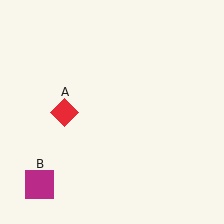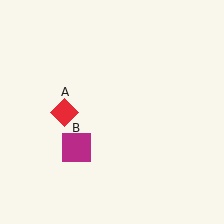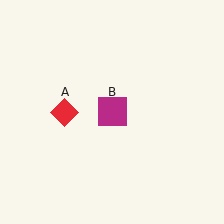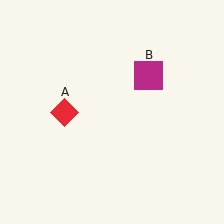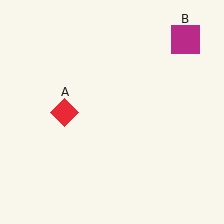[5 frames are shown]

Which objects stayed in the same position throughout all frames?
Red diamond (object A) remained stationary.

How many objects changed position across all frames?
1 object changed position: magenta square (object B).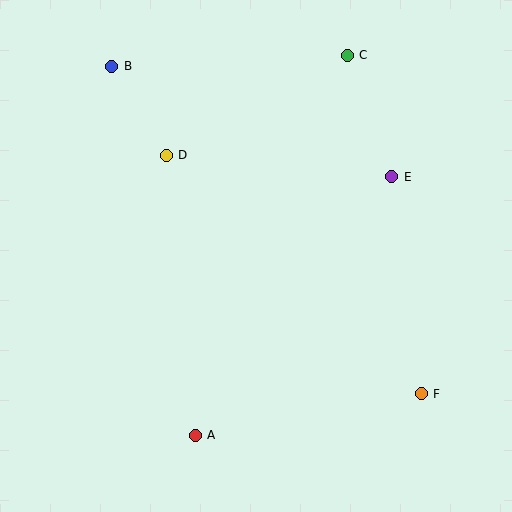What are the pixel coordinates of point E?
Point E is at (392, 177).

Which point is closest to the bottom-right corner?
Point F is closest to the bottom-right corner.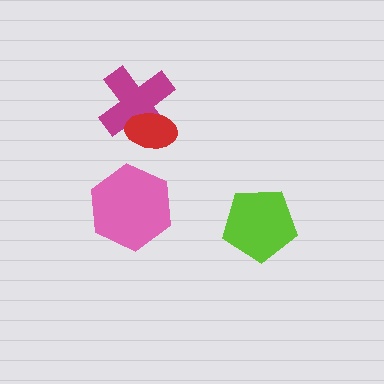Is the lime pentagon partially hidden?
No, no other shape covers it.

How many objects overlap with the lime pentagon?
0 objects overlap with the lime pentagon.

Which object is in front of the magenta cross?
The red ellipse is in front of the magenta cross.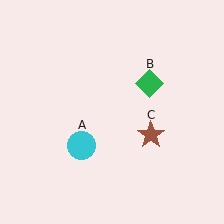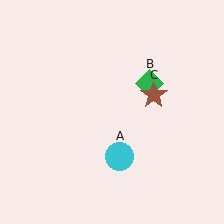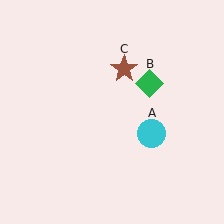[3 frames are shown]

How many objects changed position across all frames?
2 objects changed position: cyan circle (object A), brown star (object C).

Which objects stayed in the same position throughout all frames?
Green diamond (object B) remained stationary.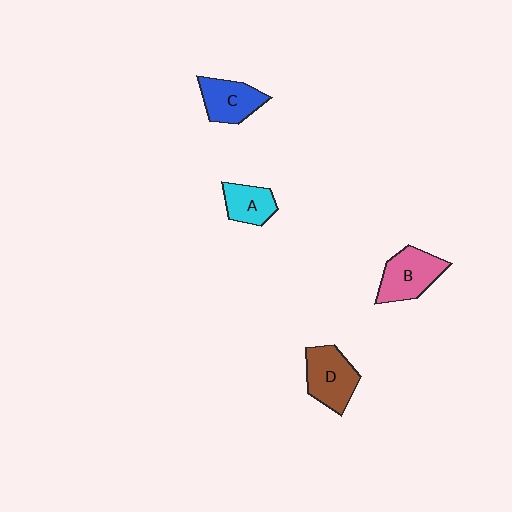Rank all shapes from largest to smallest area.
From largest to smallest: D (brown), B (pink), C (blue), A (cyan).